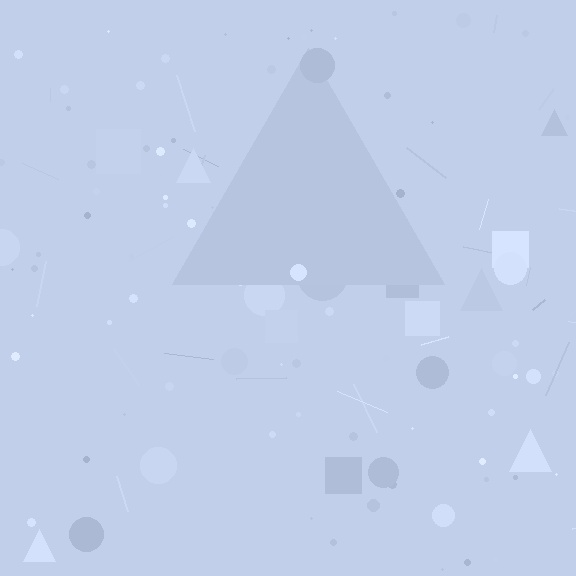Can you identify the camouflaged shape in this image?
The camouflaged shape is a triangle.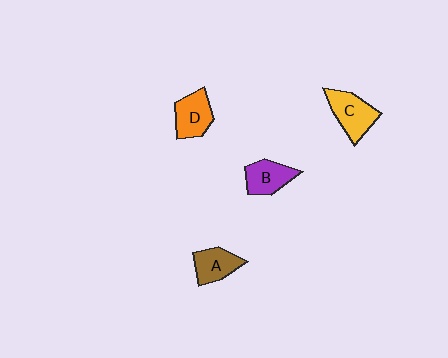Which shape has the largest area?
Shape C (yellow).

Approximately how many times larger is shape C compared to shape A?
Approximately 1.3 times.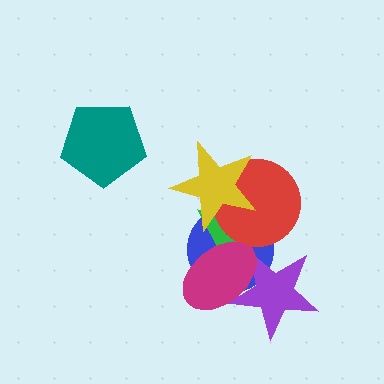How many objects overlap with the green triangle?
4 objects overlap with the green triangle.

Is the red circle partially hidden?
Yes, it is partially covered by another shape.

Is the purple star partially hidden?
Yes, it is partially covered by another shape.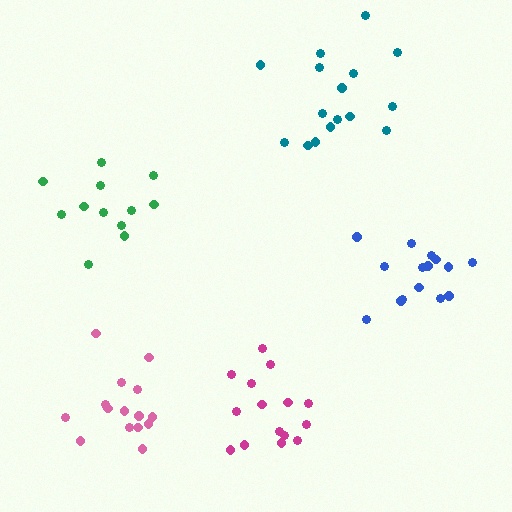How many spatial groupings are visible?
There are 5 spatial groupings.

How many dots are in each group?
Group 1: 16 dots, Group 2: 12 dots, Group 3: 15 dots, Group 4: 15 dots, Group 5: 15 dots (73 total).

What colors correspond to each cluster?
The clusters are colored: teal, green, magenta, blue, pink.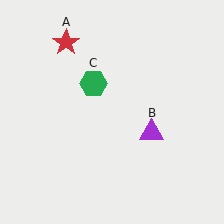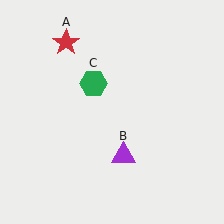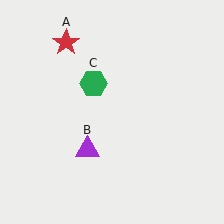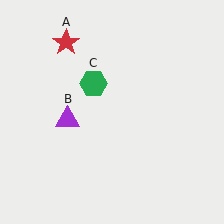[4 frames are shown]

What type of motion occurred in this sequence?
The purple triangle (object B) rotated clockwise around the center of the scene.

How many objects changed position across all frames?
1 object changed position: purple triangle (object B).